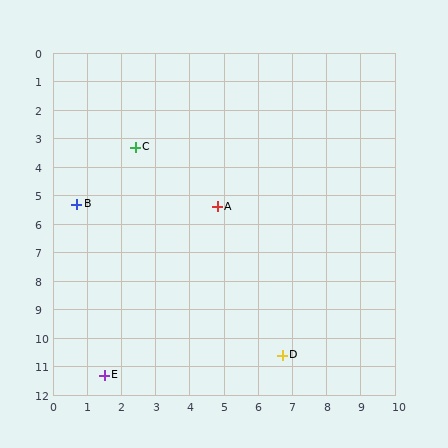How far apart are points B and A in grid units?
Points B and A are about 4.1 grid units apart.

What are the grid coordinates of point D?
Point D is at approximately (6.7, 10.6).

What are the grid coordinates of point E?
Point E is at approximately (1.5, 11.3).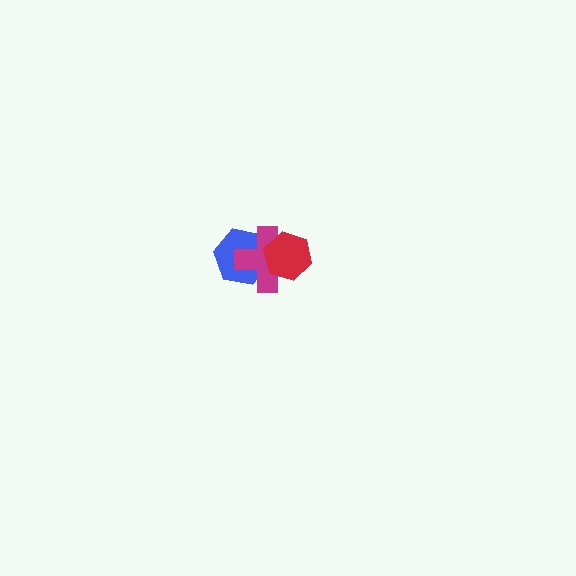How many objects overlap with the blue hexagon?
2 objects overlap with the blue hexagon.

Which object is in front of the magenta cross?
The red hexagon is in front of the magenta cross.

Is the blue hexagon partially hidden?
Yes, it is partially covered by another shape.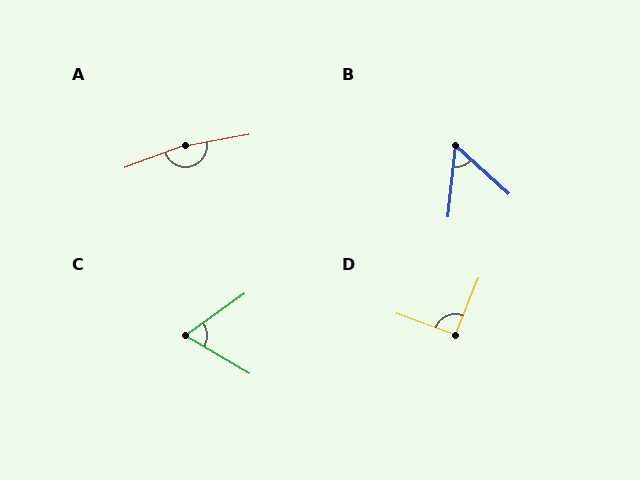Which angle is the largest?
A, at approximately 170 degrees.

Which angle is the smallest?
B, at approximately 53 degrees.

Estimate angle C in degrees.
Approximately 66 degrees.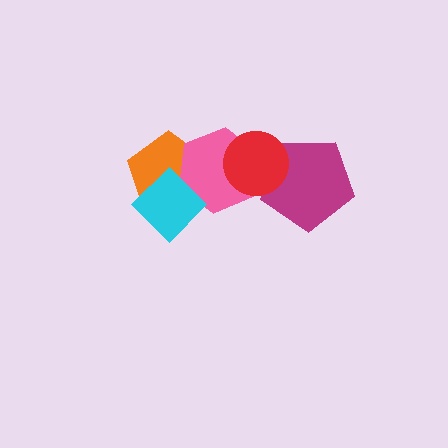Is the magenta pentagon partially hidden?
Yes, it is partially covered by another shape.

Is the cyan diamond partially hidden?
No, no other shape covers it.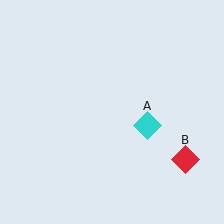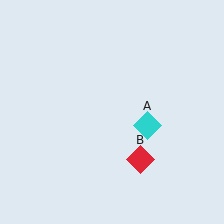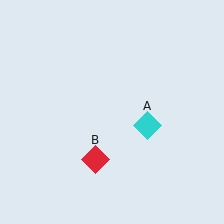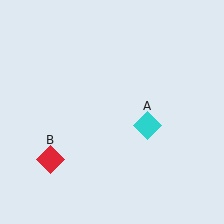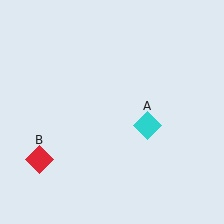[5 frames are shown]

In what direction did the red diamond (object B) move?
The red diamond (object B) moved left.